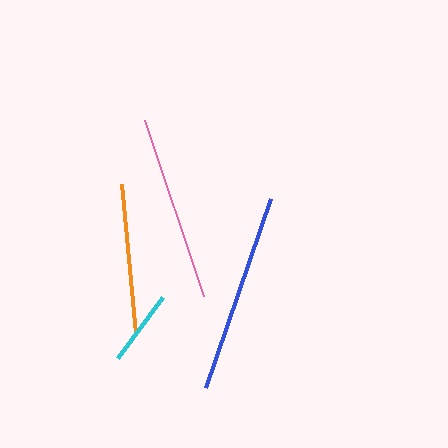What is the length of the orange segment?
The orange segment is approximately 149 pixels long.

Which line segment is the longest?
The blue line is the longest at approximately 200 pixels.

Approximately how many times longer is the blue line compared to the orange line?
The blue line is approximately 1.3 times the length of the orange line.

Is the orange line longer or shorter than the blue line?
The blue line is longer than the orange line.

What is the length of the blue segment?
The blue segment is approximately 200 pixels long.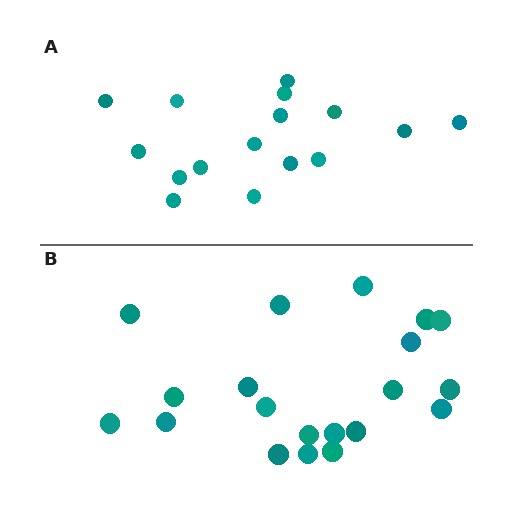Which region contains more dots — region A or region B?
Region B (the bottom region) has more dots.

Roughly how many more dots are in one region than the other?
Region B has about 4 more dots than region A.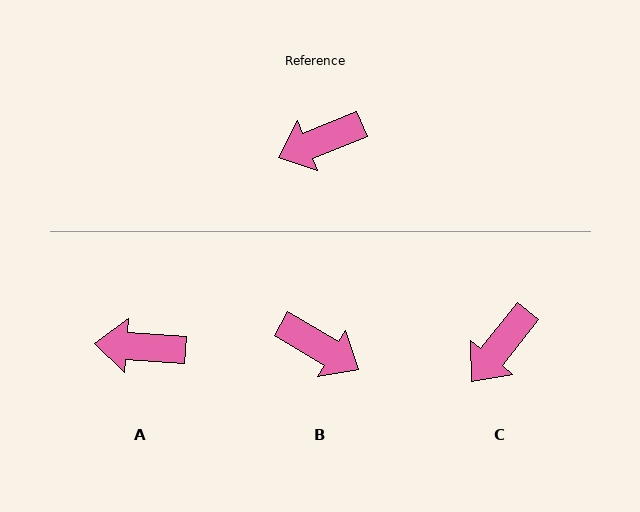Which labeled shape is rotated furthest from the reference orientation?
B, about 127 degrees away.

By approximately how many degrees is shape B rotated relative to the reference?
Approximately 127 degrees counter-clockwise.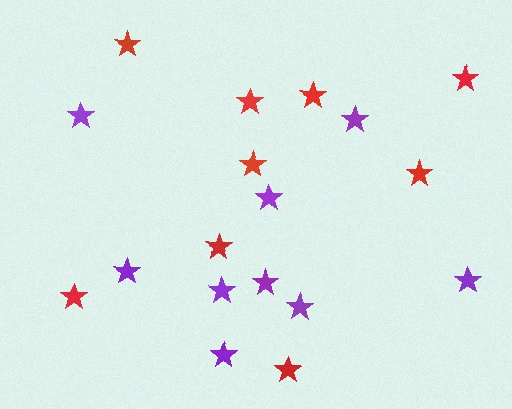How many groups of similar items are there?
There are 2 groups: one group of purple stars (9) and one group of red stars (9).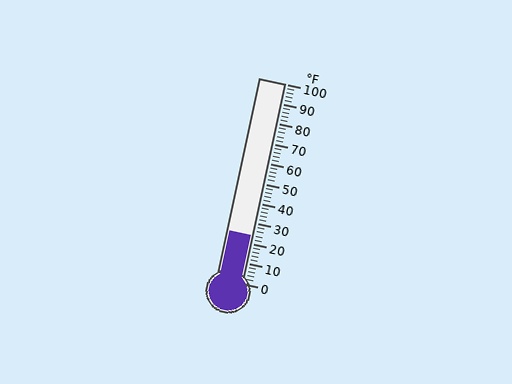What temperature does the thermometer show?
The thermometer shows approximately 24°F.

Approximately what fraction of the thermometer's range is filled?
The thermometer is filled to approximately 25% of its range.